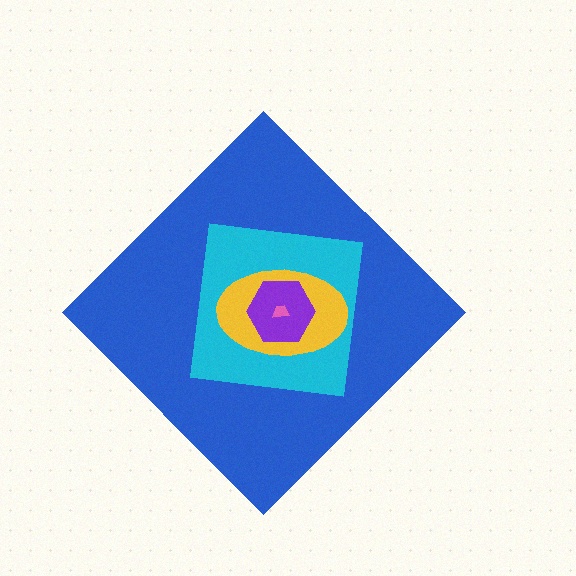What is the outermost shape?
The blue diamond.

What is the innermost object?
The pink trapezoid.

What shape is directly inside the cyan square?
The yellow ellipse.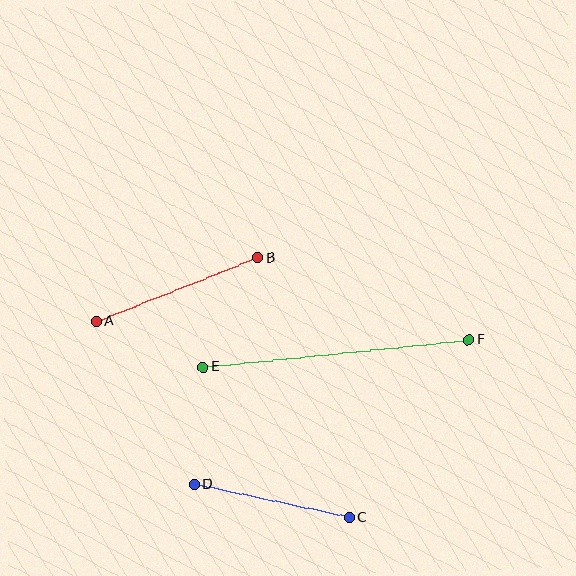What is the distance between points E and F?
The distance is approximately 267 pixels.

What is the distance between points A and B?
The distance is approximately 173 pixels.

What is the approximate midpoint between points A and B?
The midpoint is at approximately (177, 289) pixels.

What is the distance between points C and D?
The distance is approximately 159 pixels.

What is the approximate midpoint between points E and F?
The midpoint is at approximately (336, 353) pixels.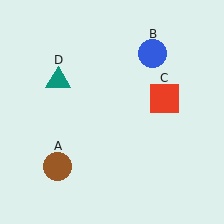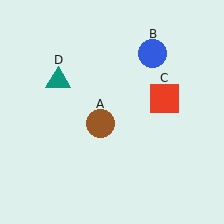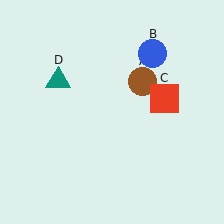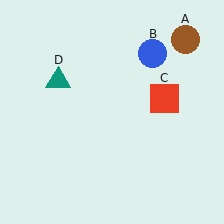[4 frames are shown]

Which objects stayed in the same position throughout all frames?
Blue circle (object B) and red square (object C) and teal triangle (object D) remained stationary.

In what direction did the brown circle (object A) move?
The brown circle (object A) moved up and to the right.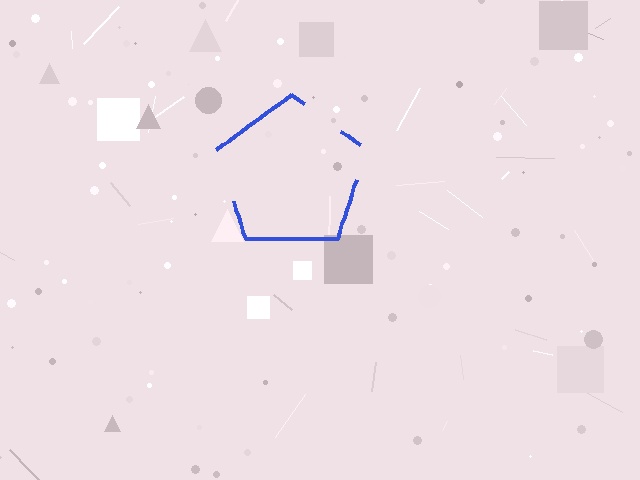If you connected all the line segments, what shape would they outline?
They would outline a pentagon.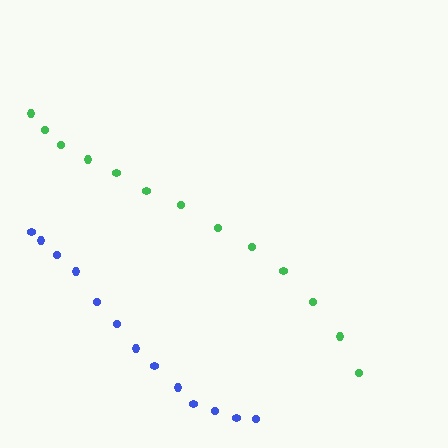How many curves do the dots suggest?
There are 2 distinct paths.